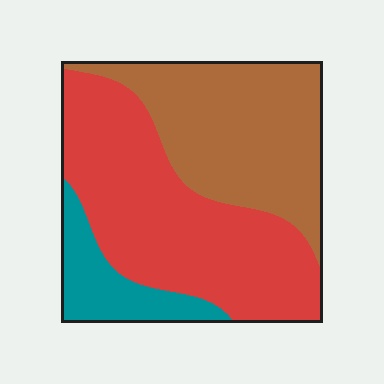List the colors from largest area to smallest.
From largest to smallest: red, brown, teal.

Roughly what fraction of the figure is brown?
Brown covers 38% of the figure.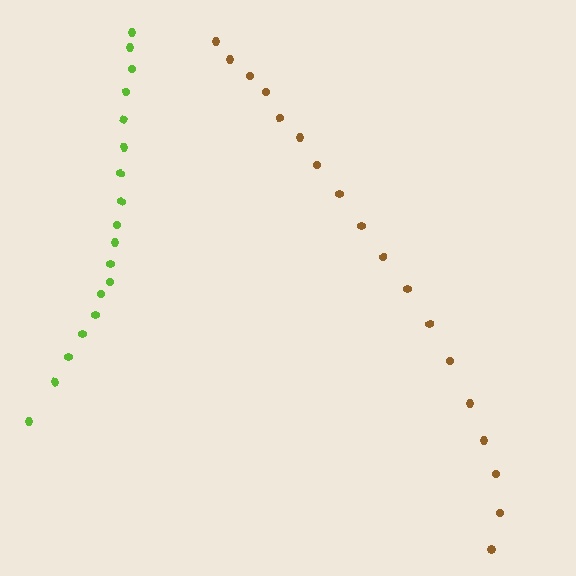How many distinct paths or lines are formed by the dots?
There are 2 distinct paths.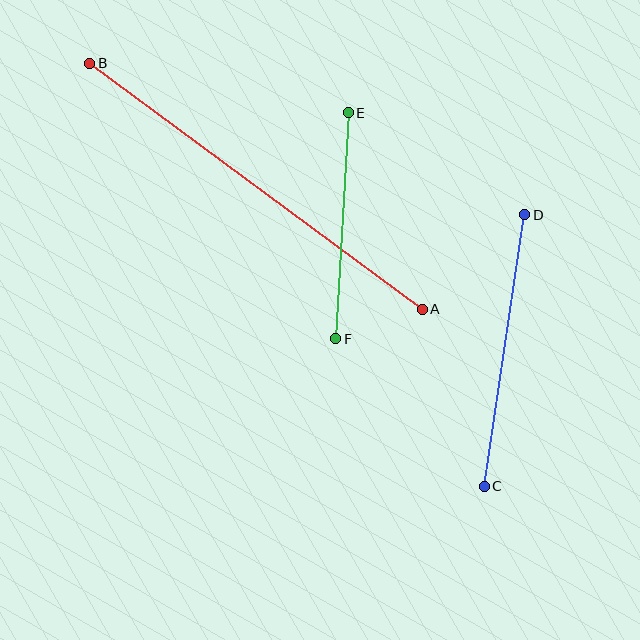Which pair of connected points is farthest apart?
Points A and B are farthest apart.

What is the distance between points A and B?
The distance is approximately 414 pixels.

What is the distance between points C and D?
The distance is approximately 274 pixels.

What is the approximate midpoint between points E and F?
The midpoint is at approximately (342, 226) pixels.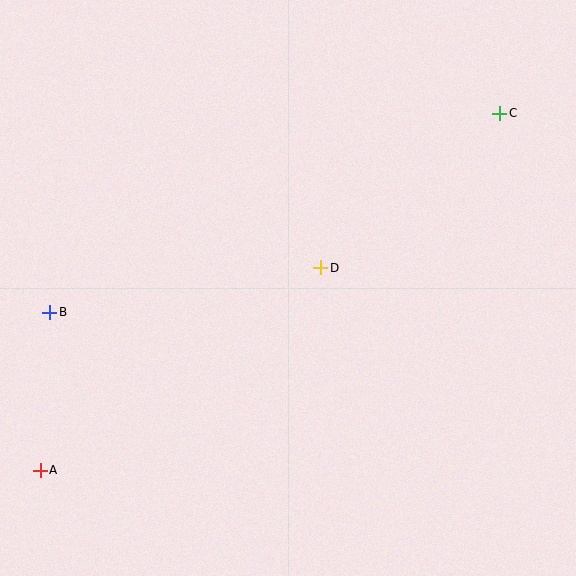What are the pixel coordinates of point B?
Point B is at (50, 312).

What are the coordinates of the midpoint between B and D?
The midpoint between B and D is at (185, 290).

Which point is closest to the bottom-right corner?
Point D is closest to the bottom-right corner.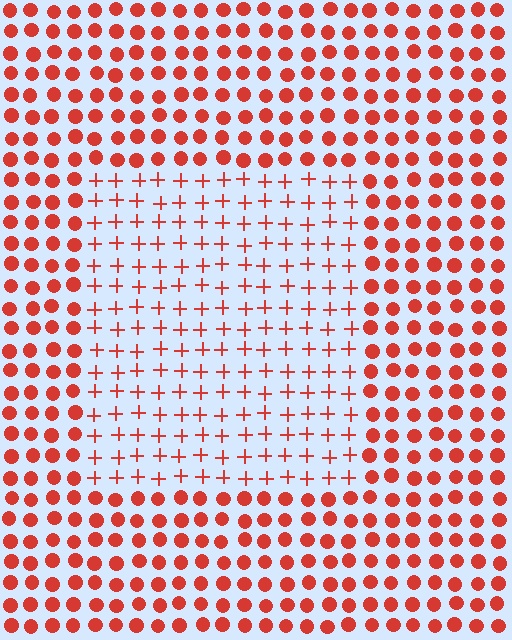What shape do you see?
I see a rectangle.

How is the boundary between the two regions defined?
The boundary is defined by a change in element shape: plus signs inside vs. circles outside. All elements share the same color and spacing.